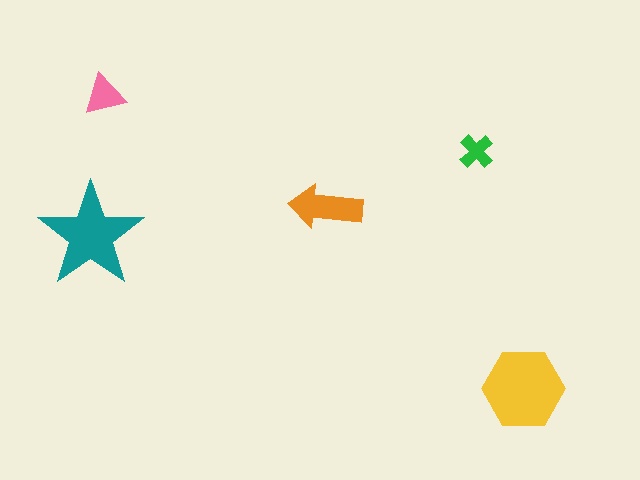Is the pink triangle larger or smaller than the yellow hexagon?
Smaller.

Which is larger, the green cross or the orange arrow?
The orange arrow.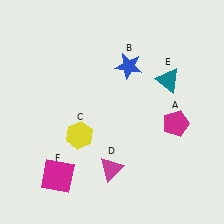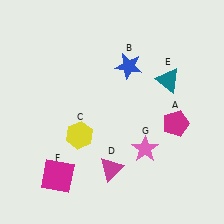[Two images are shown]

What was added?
A pink star (G) was added in Image 2.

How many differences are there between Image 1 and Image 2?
There is 1 difference between the two images.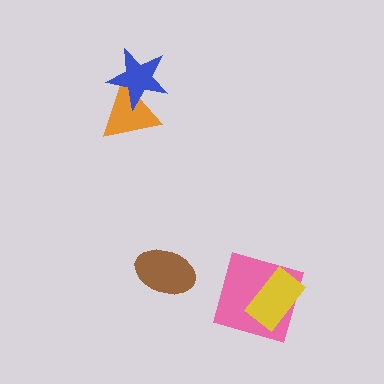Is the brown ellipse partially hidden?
No, no other shape covers it.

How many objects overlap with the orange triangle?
1 object overlaps with the orange triangle.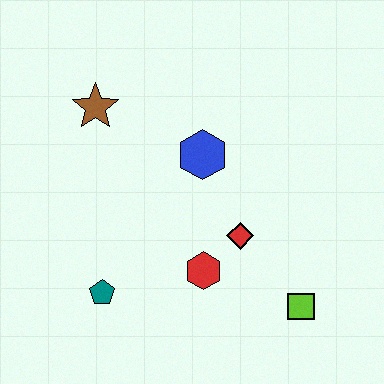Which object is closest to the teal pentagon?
The red hexagon is closest to the teal pentagon.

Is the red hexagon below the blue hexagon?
Yes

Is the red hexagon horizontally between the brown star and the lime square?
Yes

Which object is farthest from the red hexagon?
The brown star is farthest from the red hexagon.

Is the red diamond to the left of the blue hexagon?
No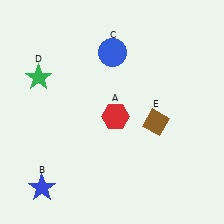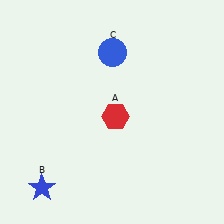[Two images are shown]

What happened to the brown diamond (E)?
The brown diamond (E) was removed in Image 2. It was in the bottom-right area of Image 1.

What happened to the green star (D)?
The green star (D) was removed in Image 2. It was in the top-left area of Image 1.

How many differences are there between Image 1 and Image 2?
There are 2 differences between the two images.